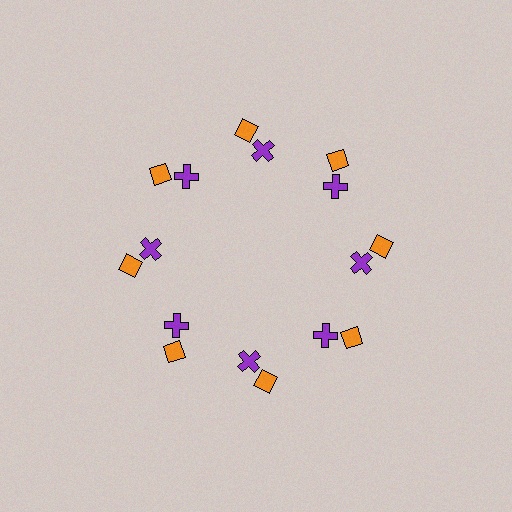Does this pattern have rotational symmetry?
Yes, this pattern has 8-fold rotational symmetry. It looks the same after rotating 45 degrees around the center.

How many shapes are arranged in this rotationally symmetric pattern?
There are 16 shapes, arranged in 8 groups of 2.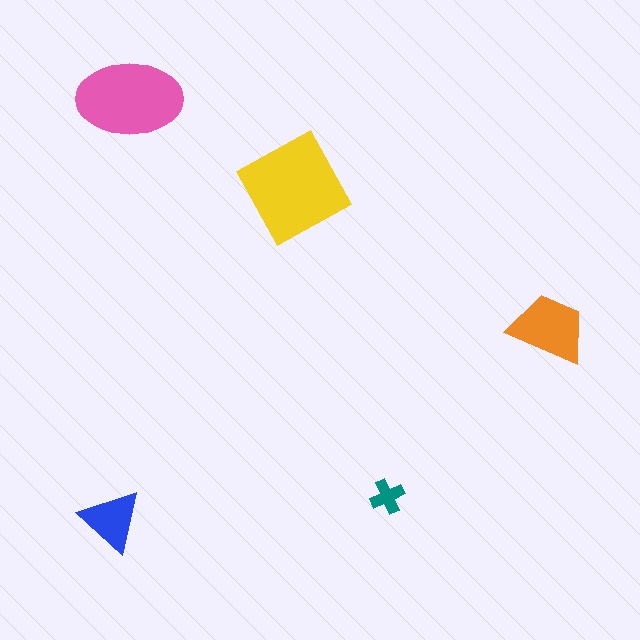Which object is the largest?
The yellow square.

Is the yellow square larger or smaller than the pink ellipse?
Larger.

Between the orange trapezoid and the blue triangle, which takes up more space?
The orange trapezoid.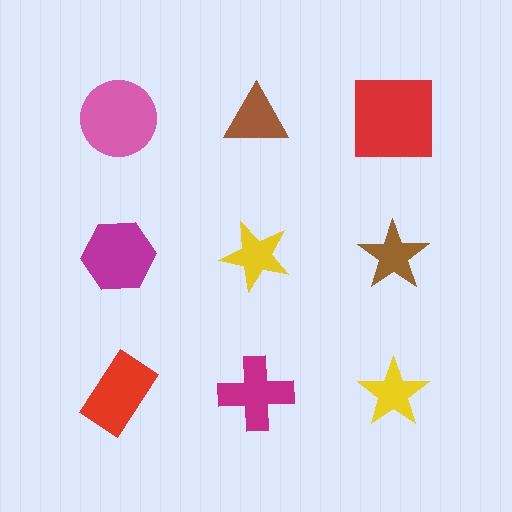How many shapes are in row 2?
3 shapes.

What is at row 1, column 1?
A pink circle.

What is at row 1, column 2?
A brown triangle.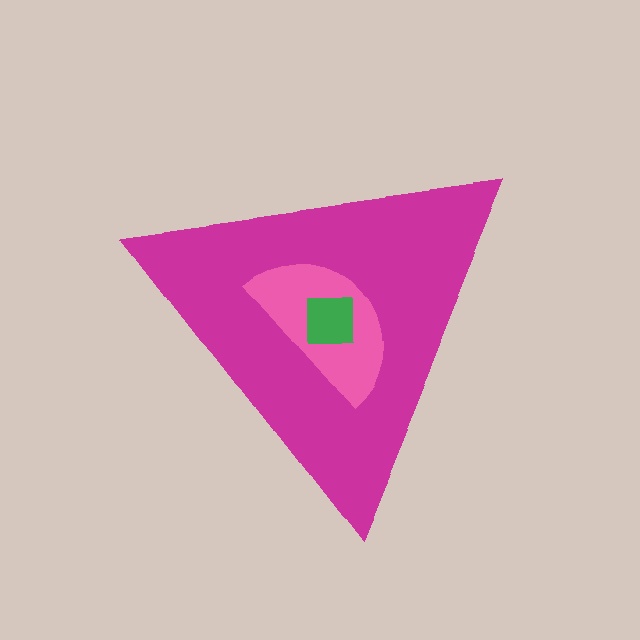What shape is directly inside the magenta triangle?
The pink semicircle.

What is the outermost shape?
The magenta triangle.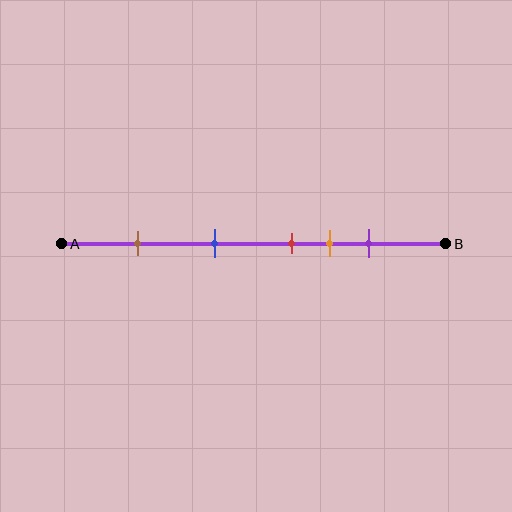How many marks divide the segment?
There are 5 marks dividing the segment.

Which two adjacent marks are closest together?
The red and orange marks are the closest adjacent pair.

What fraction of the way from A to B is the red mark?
The red mark is approximately 60% (0.6) of the way from A to B.